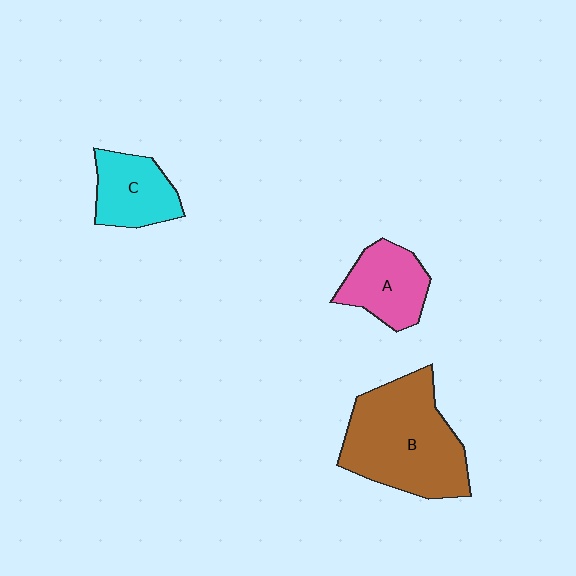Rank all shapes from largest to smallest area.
From largest to smallest: B (brown), A (pink), C (cyan).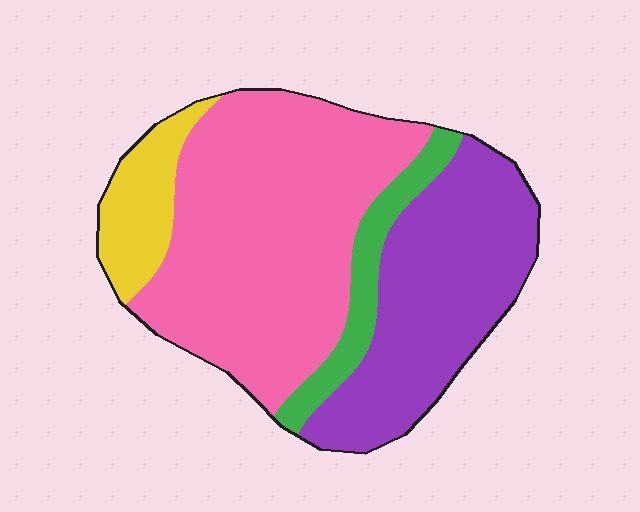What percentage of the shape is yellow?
Yellow covers about 10% of the shape.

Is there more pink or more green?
Pink.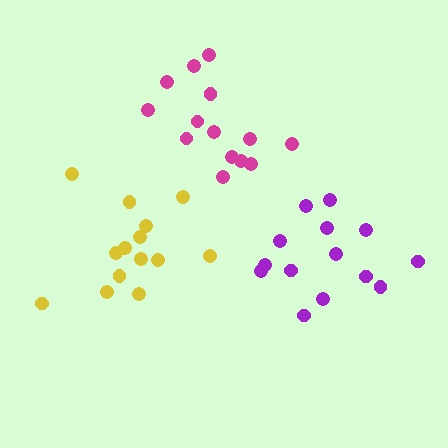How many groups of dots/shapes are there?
There are 3 groups.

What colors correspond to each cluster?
The clusters are colored: magenta, purple, yellow.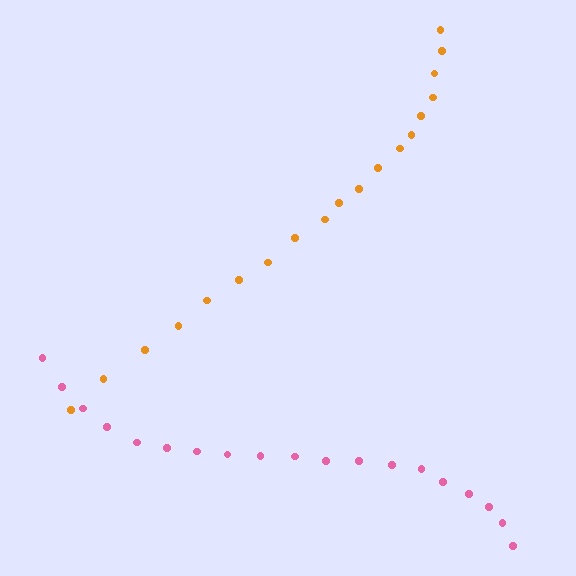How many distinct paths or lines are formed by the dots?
There are 2 distinct paths.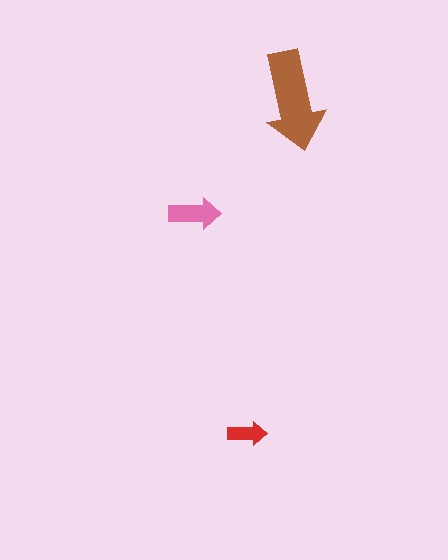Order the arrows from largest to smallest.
the brown one, the pink one, the red one.